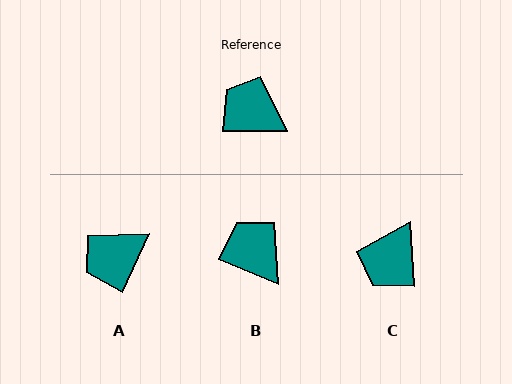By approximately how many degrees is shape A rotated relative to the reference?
Approximately 67 degrees counter-clockwise.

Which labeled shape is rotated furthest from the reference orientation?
C, about 94 degrees away.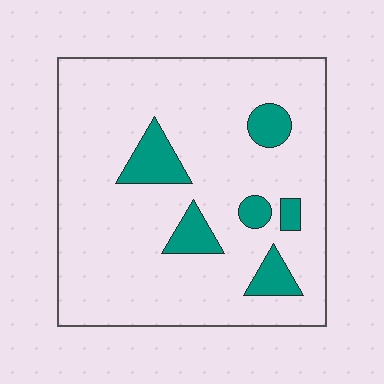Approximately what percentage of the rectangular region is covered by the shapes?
Approximately 15%.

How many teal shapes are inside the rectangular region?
6.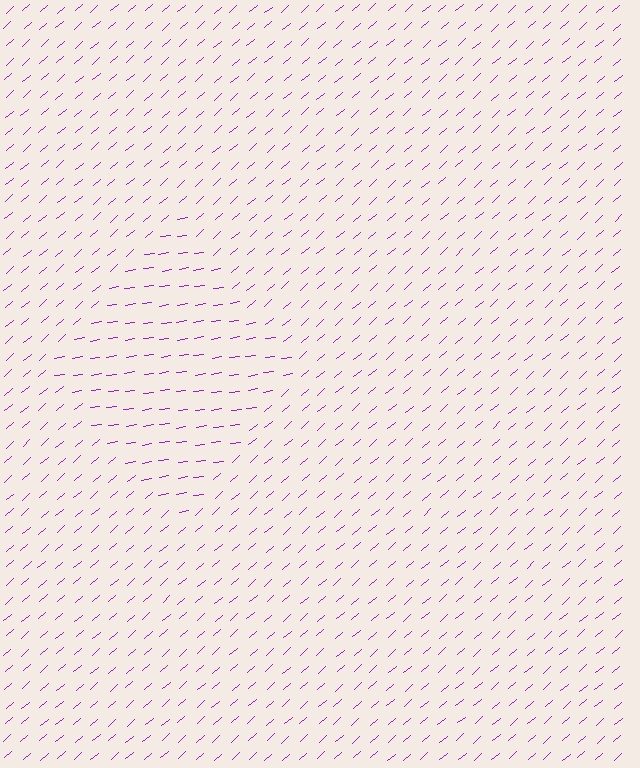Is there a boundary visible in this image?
Yes, there is a texture boundary formed by a change in line orientation.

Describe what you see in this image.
The image is filled with small purple line segments. A diamond region in the image has lines oriented differently from the surrounding lines, creating a visible texture boundary.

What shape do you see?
I see a diamond.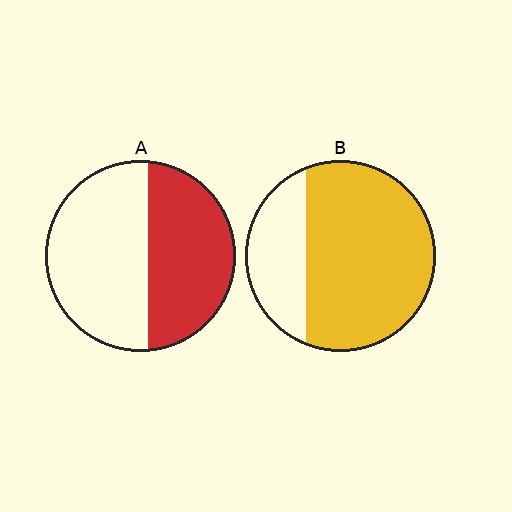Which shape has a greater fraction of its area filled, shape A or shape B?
Shape B.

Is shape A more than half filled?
No.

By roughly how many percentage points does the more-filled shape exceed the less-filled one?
By roughly 30 percentage points (B over A).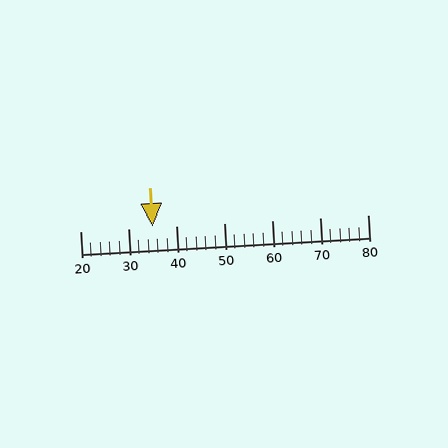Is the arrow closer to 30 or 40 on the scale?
The arrow is closer to 40.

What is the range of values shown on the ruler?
The ruler shows values from 20 to 80.